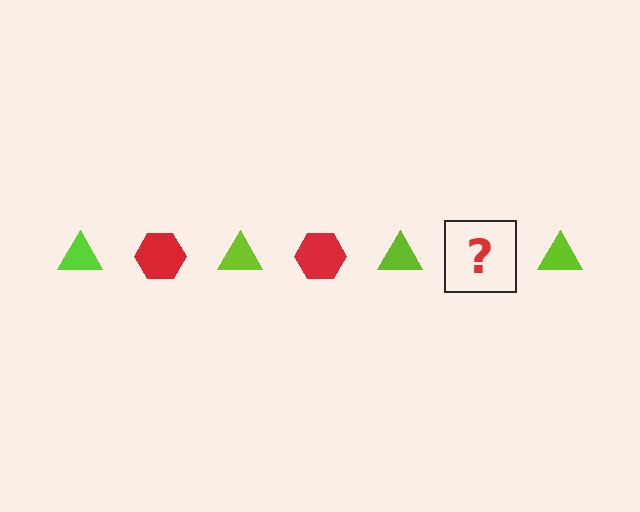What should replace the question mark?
The question mark should be replaced with a red hexagon.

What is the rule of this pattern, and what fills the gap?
The rule is that the pattern alternates between lime triangle and red hexagon. The gap should be filled with a red hexagon.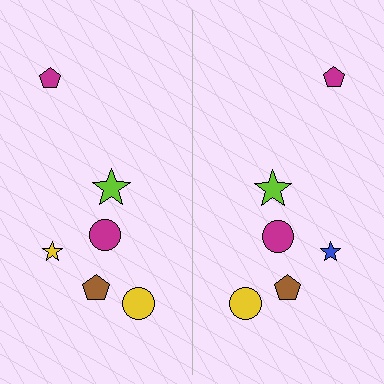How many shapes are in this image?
There are 12 shapes in this image.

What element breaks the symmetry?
The blue star on the right side breaks the symmetry — its mirror counterpart is yellow.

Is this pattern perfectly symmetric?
No, the pattern is not perfectly symmetric. The blue star on the right side breaks the symmetry — its mirror counterpart is yellow.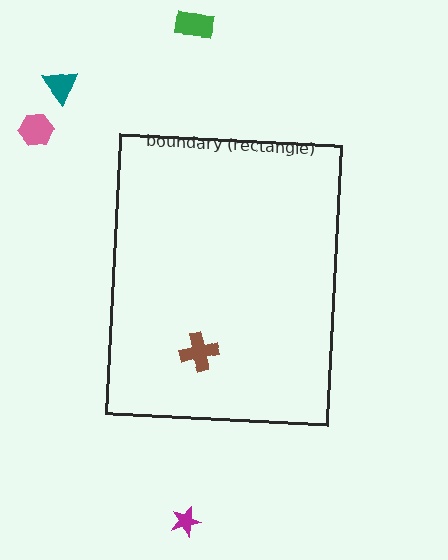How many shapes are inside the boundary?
1 inside, 4 outside.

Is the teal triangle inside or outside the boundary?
Outside.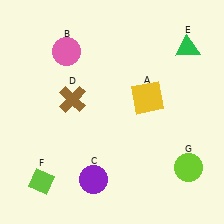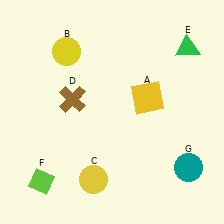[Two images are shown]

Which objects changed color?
B changed from pink to yellow. C changed from purple to yellow. G changed from lime to teal.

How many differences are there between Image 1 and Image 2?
There are 3 differences between the two images.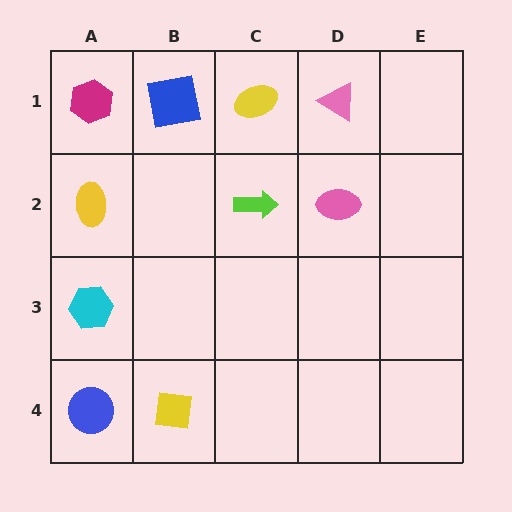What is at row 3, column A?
A cyan hexagon.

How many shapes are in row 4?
2 shapes.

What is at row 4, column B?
A yellow square.